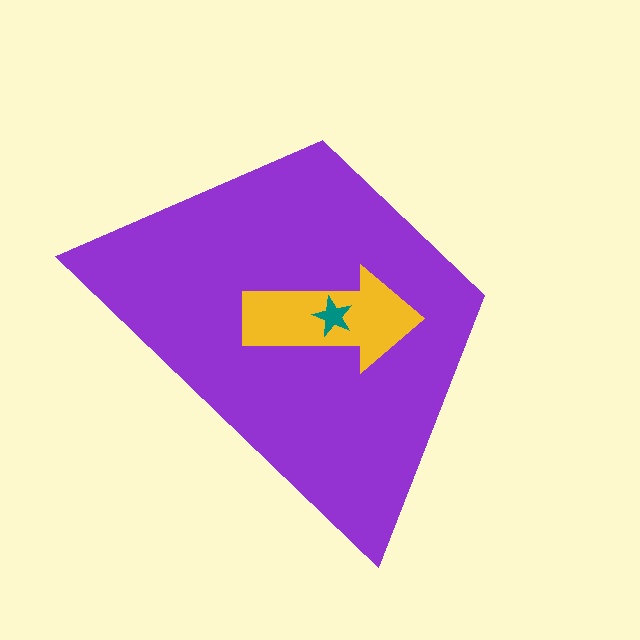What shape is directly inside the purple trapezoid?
The yellow arrow.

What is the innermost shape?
The teal star.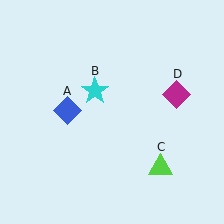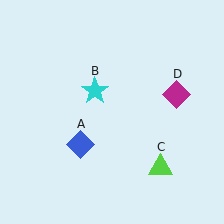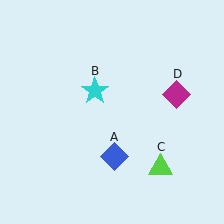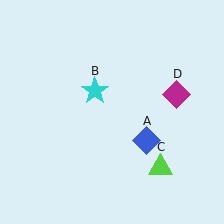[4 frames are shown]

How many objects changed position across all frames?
1 object changed position: blue diamond (object A).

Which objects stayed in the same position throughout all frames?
Cyan star (object B) and lime triangle (object C) and magenta diamond (object D) remained stationary.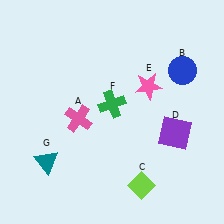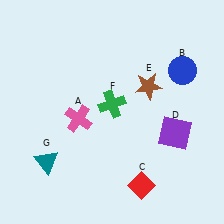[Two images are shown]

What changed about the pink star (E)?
In Image 1, E is pink. In Image 2, it changed to brown.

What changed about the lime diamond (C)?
In Image 1, C is lime. In Image 2, it changed to red.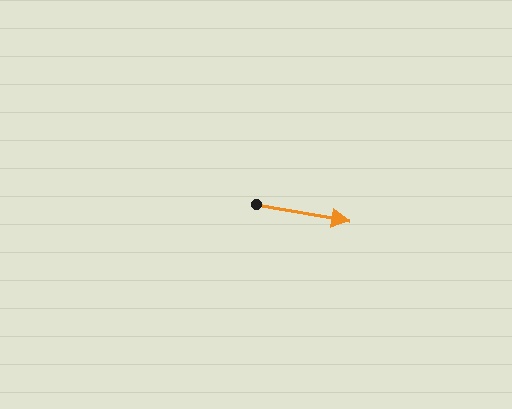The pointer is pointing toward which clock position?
Roughly 3 o'clock.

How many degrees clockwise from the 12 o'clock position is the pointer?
Approximately 100 degrees.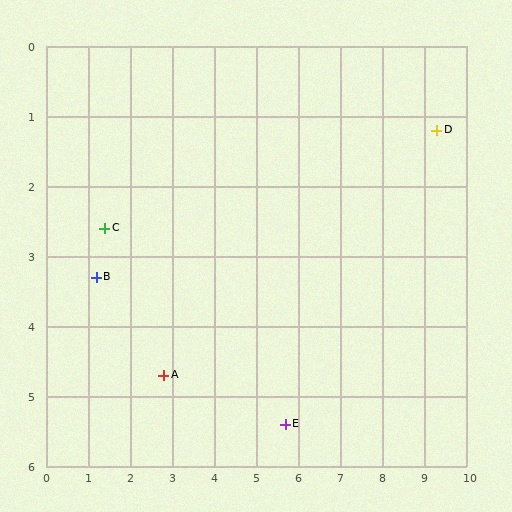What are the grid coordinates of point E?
Point E is at approximately (5.7, 5.4).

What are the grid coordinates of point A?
Point A is at approximately (2.8, 4.7).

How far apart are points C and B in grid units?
Points C and B are about 0.7 grid units apart.